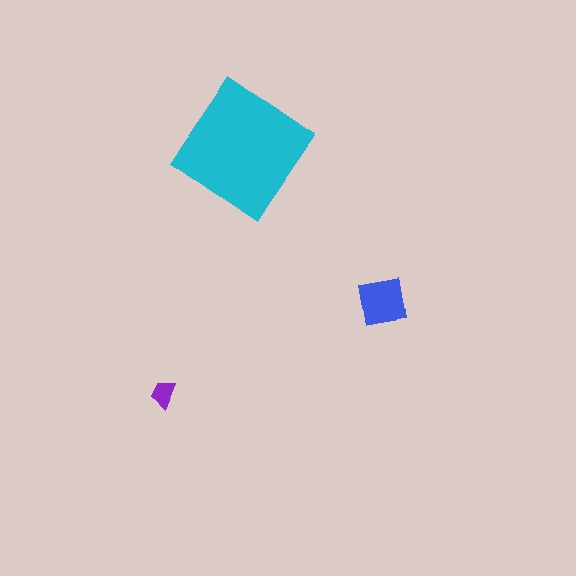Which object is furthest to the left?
The purple trapezoid is leftmost.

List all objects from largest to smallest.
The cyan diamond, the blue square, the purple trapezoid.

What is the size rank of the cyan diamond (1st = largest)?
1st.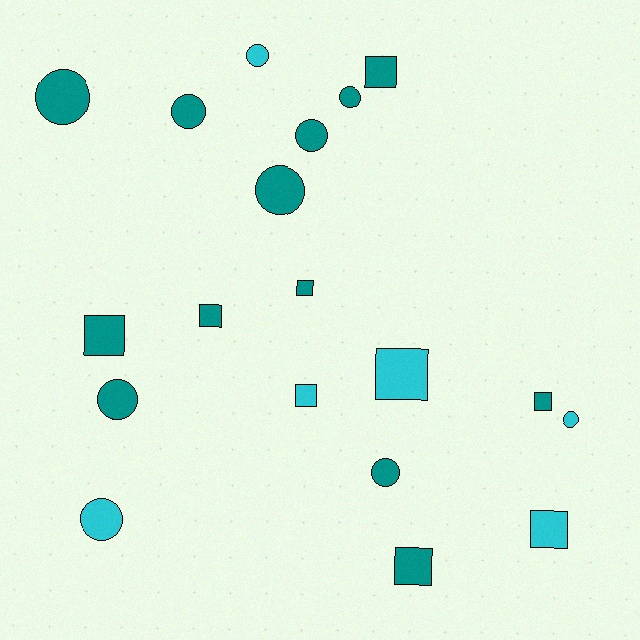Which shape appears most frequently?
Circle, with 10 objects.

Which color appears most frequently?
Teal, with 13 objects.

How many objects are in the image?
There are 19 objects.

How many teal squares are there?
There are 6 teal squares.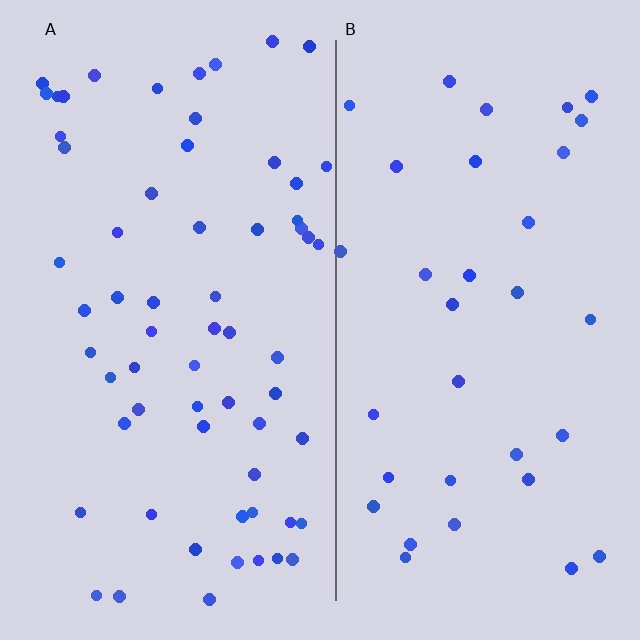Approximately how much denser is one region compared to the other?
Approximately 1.9× — region A over region B.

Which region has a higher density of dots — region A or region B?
A (the left).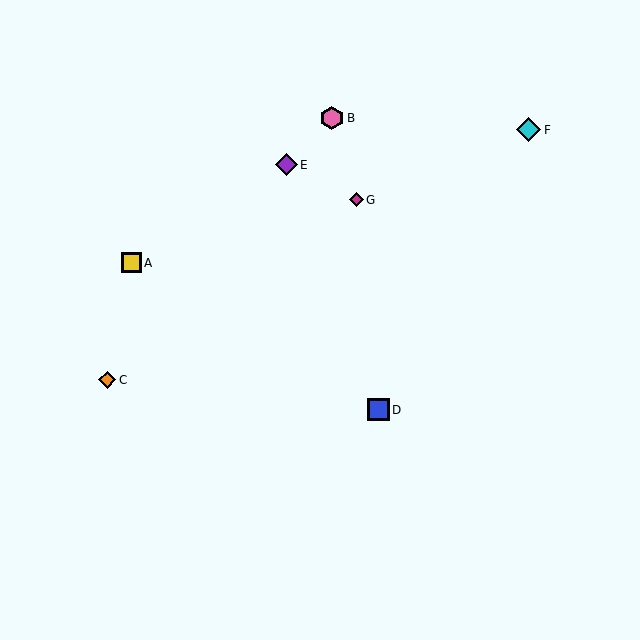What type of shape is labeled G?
Shape G is a magenta diamond.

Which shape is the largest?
The cyan diamond (labeled F) is the largest.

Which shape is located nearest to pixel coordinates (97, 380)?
The orange diamond (labeled C) at (107, 380) is nearest to that location.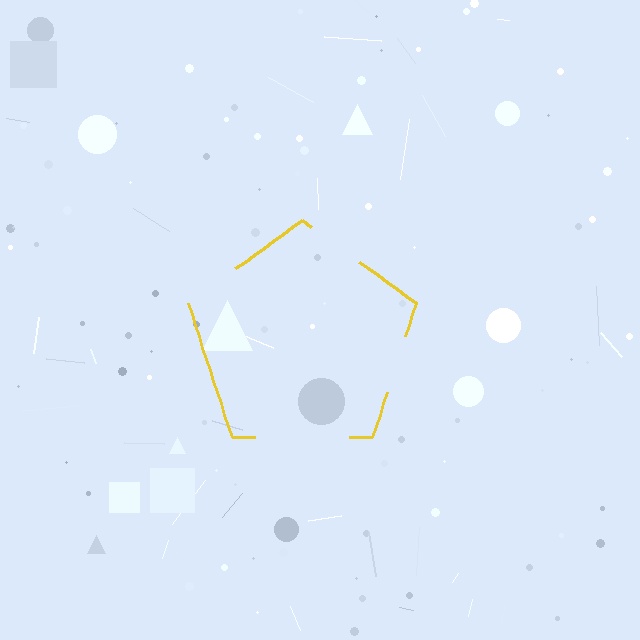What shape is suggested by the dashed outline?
The dashed outline suggests a pentagon.